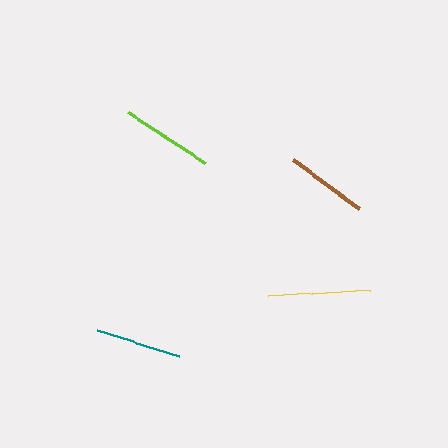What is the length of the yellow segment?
The yellow segment is approximately 103 pixels long.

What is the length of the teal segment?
The teal segment is approximately 86 pixels long.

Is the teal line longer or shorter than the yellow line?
The yellow line is longer than the teal line.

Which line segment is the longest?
The yellow line is the longest at approximately 103 pixels.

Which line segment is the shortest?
The brown line is the shortest at approximately 82 pixels.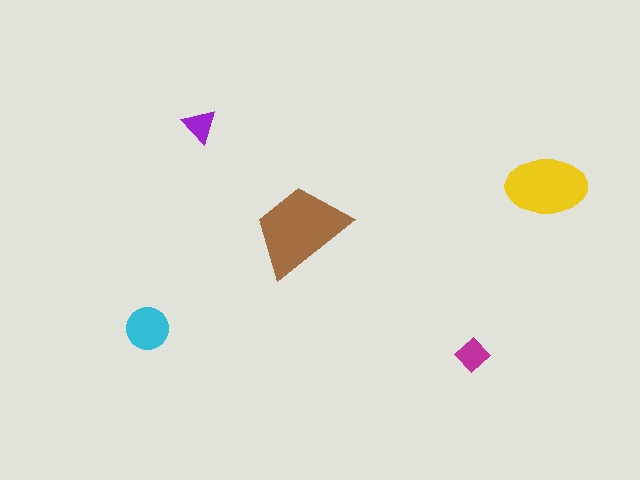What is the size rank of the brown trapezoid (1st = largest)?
1st.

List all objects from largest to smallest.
The brown trapezoid, the yellow ellipse, the cyan circle, the magenta diamond, the purple triangle.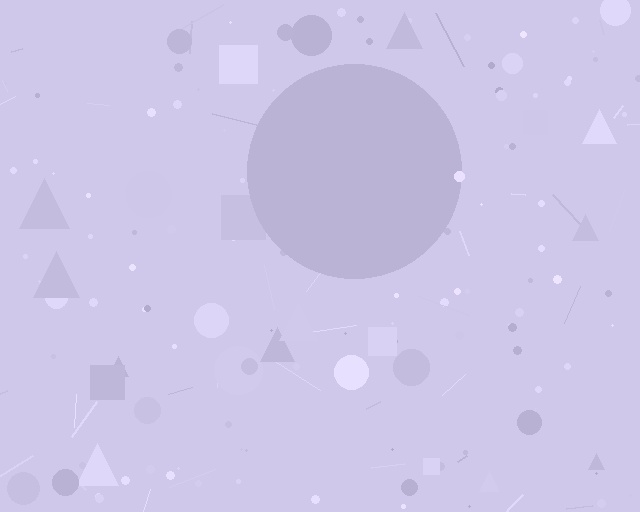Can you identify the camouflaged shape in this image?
The camouflaged shape is a circle.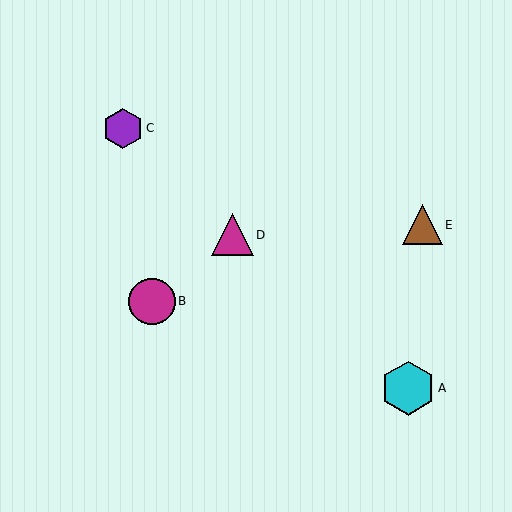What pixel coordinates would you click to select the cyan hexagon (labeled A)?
Click at (408, 388) to select the cyan hexagon A.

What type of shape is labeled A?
Shape A is a cyan hexagon.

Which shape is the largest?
The cyan hexagon (labeled A) is the largest.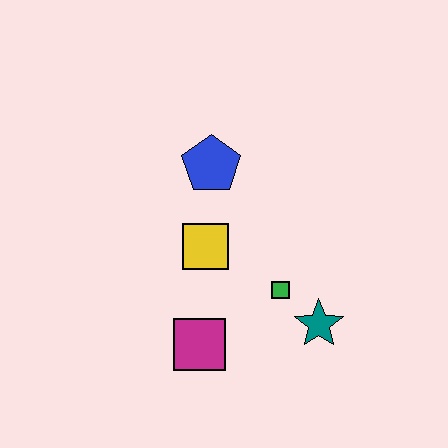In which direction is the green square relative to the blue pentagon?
The green square is below the blue pentagon.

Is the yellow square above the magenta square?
Yes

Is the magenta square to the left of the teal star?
Yes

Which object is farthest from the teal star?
The blue pentagon is farthest from the teal star.